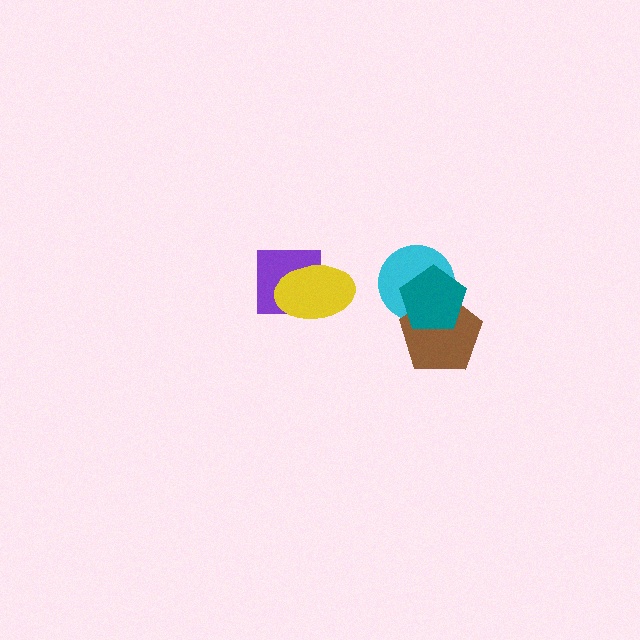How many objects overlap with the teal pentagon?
2 objects overlap with the teal pentagon.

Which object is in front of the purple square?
The yellow ellipse is in front of the purple square.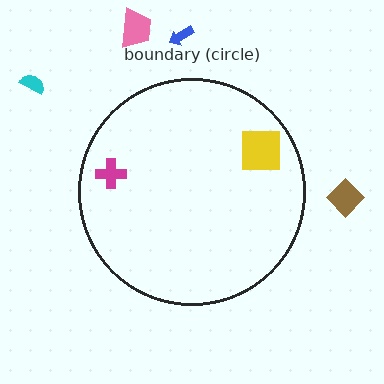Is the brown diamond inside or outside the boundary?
Outside.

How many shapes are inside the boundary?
2 inside, 4 outside.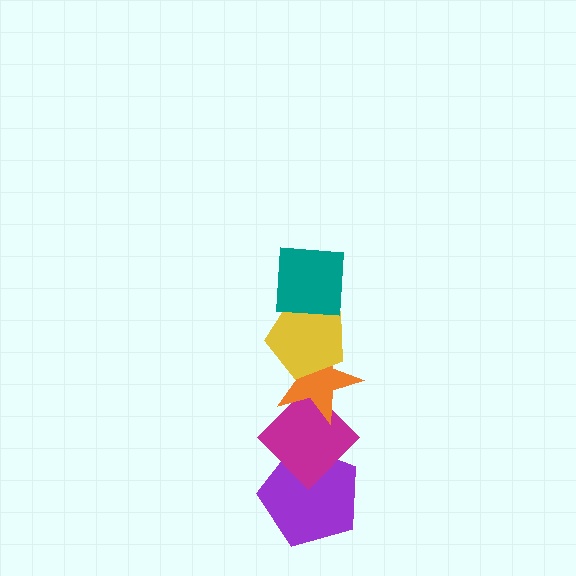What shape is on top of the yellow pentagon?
The teal square is on top of the yellow pentagon.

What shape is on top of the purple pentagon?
The magenta diamond is on top of the purple pentagon.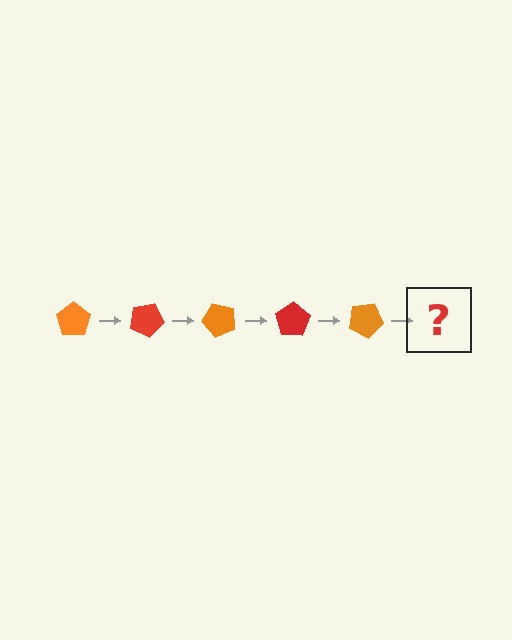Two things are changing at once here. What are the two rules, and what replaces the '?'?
The two rules are that it rotates 25 degrees each step and the color cycles through orange and red. The '?' should be a red pentagon, rotated 125 degrees from the start.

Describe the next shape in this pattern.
It should be a red pentagon, rotated 125 degrees from the start.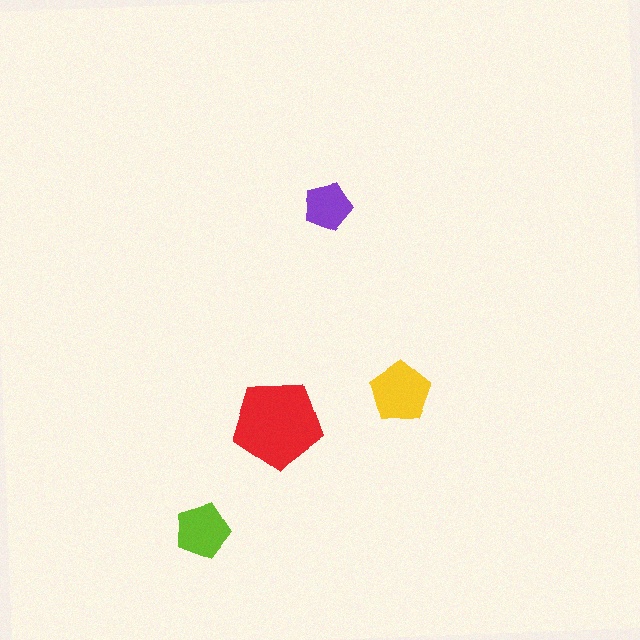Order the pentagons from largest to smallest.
the red one, the yellow one, the lime one, the purple one.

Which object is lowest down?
The lime pentagon is bottommost.